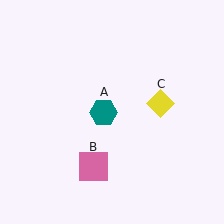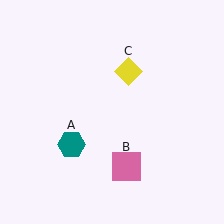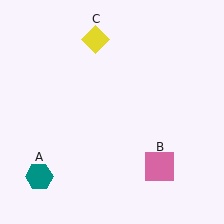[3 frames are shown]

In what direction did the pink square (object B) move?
The pink square (object B) moved right.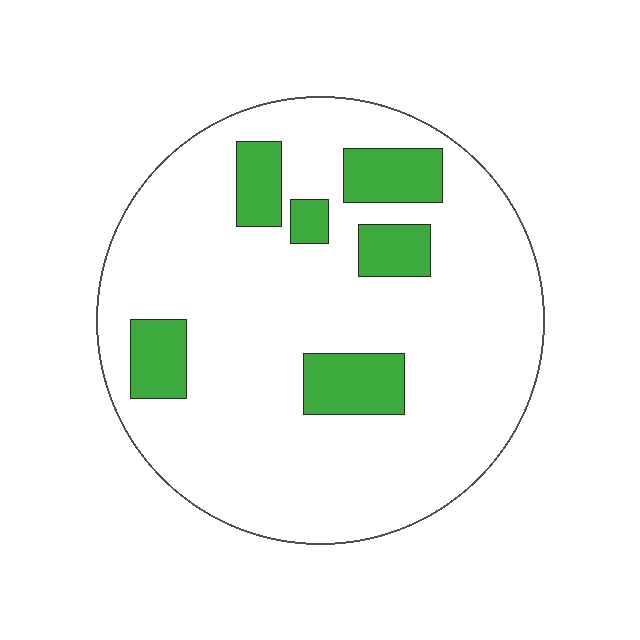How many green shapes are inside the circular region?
6.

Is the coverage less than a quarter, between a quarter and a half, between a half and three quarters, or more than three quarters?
Less than a quarter.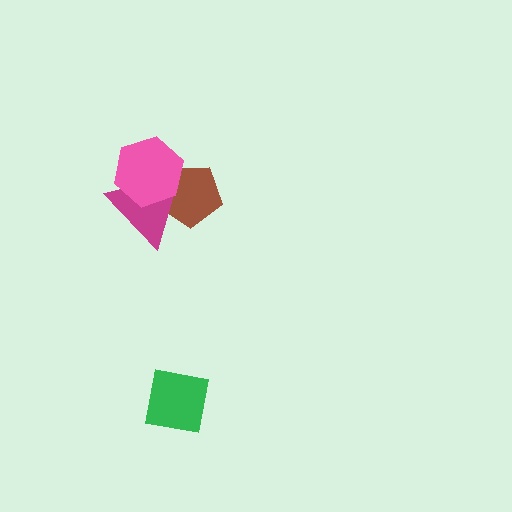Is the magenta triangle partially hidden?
Yes, it is partially covered by another shape.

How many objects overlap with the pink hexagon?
2 objects overlap with the pink hexagon.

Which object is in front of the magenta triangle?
The pink hexagon is in front of the magenta triangle.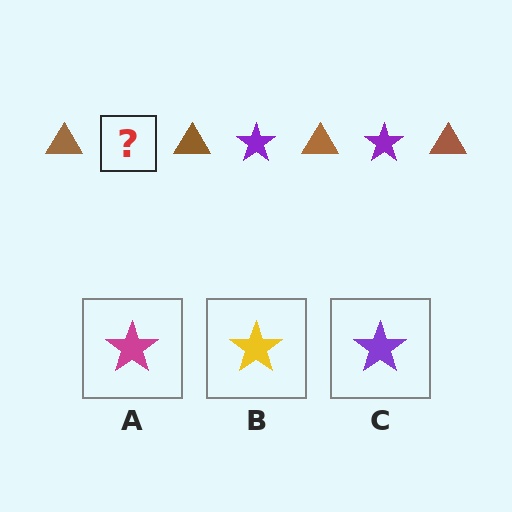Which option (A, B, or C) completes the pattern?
C.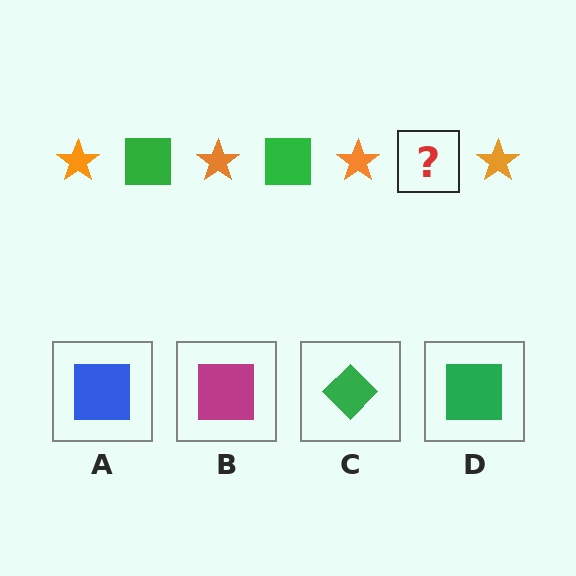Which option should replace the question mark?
Option D.